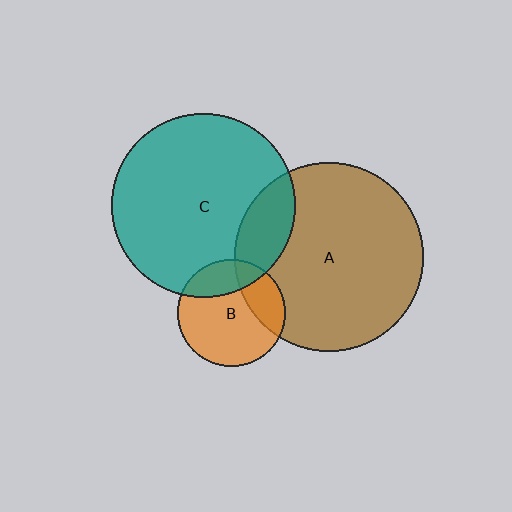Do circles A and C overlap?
Yes.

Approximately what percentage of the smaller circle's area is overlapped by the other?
Approximately 15%.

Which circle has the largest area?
Circle A (brown).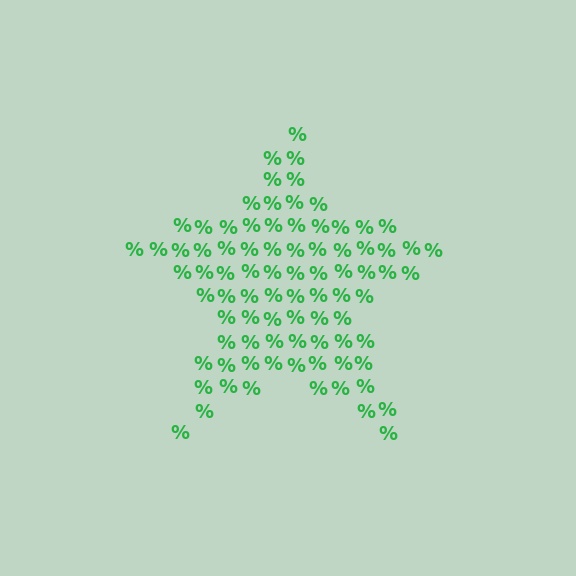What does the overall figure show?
The overall figure shows a star.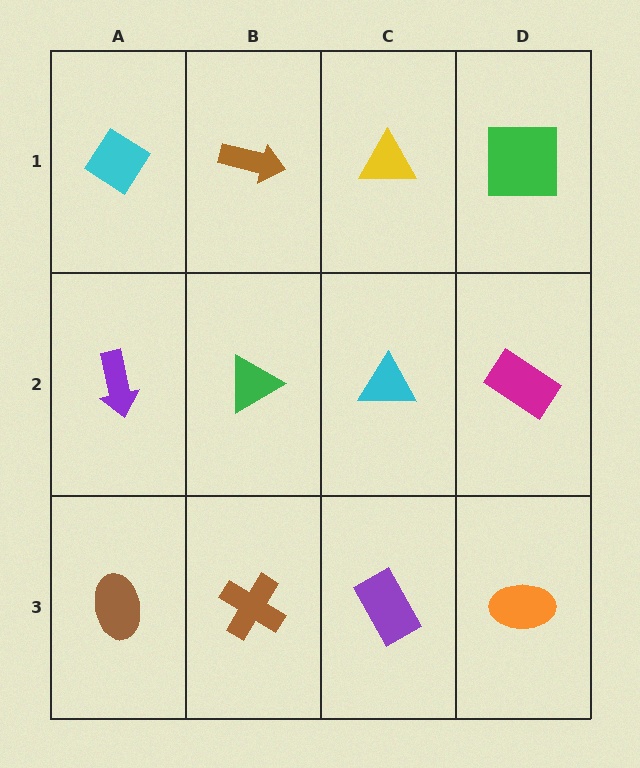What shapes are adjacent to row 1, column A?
A purple arrow (row 2, column A), a brown arrow (row 1, column B).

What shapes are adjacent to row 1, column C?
A cyan triangle (row 2, column C), a brown arrow (row 1, column B), a green square (row 1, column D).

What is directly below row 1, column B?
A green triangle.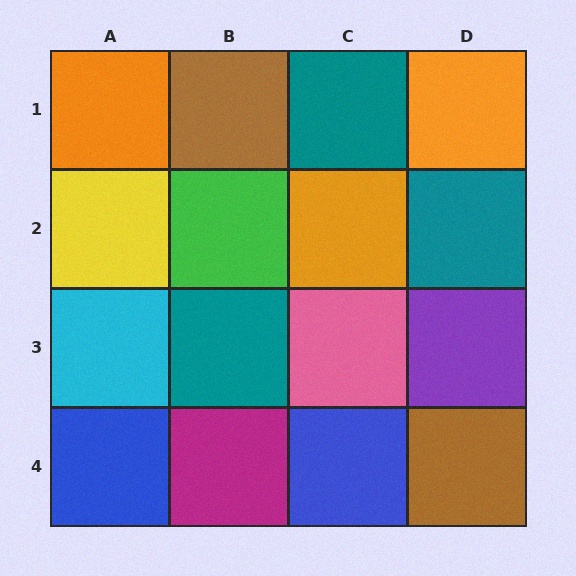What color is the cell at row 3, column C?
Pink.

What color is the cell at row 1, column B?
Brown.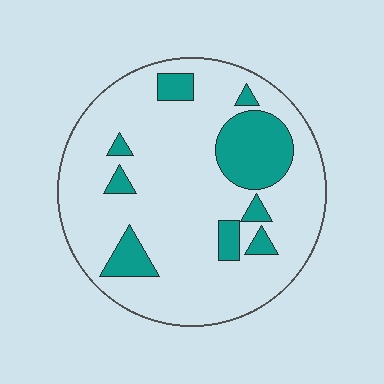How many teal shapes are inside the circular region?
9.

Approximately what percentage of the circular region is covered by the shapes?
Approximately 20%.